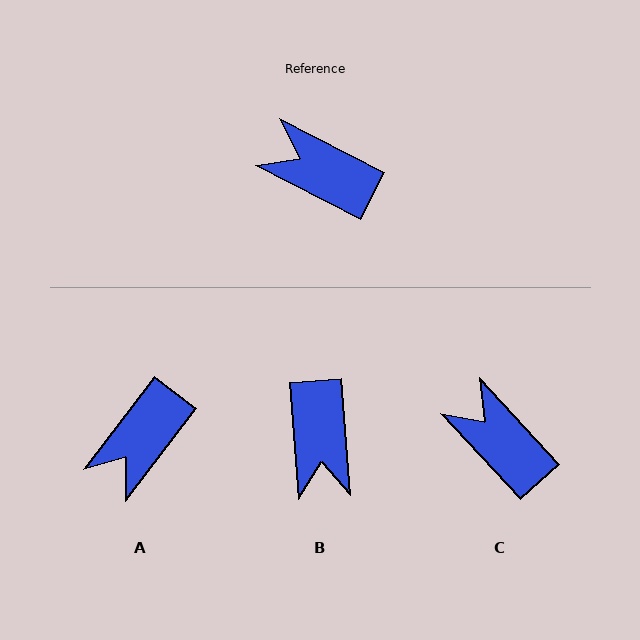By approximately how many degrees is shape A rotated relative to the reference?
Approximately 80 degrees counter-clockwise.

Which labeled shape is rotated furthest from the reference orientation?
B, about 121 degrees away.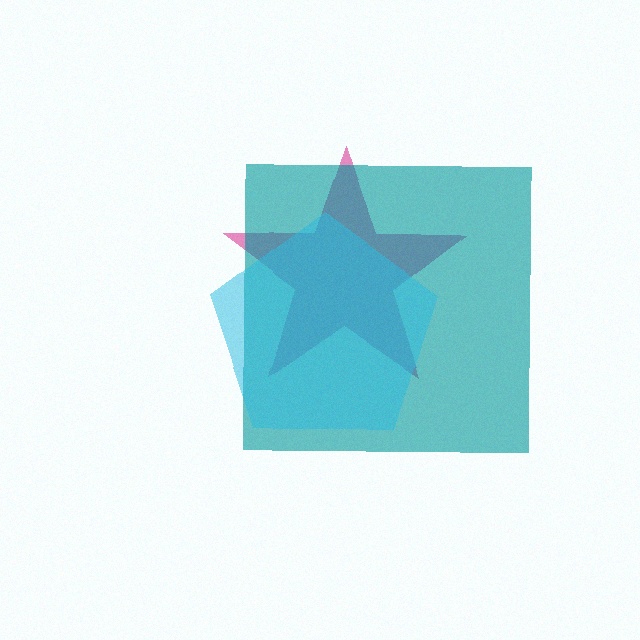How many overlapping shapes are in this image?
There are 3 overlapping shapes in the image.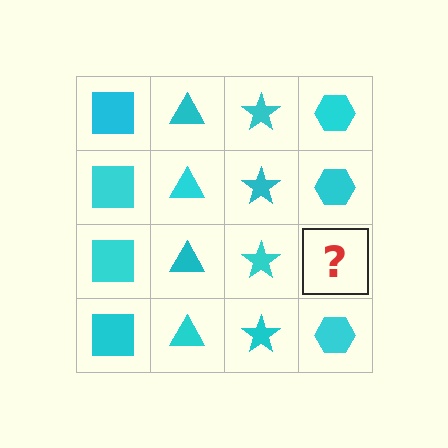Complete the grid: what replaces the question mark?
The question mark should be replaced with a cyan hexagon.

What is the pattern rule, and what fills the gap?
The rule is that each column has a consistent shape. The gap should be filled with a cyan hexagon.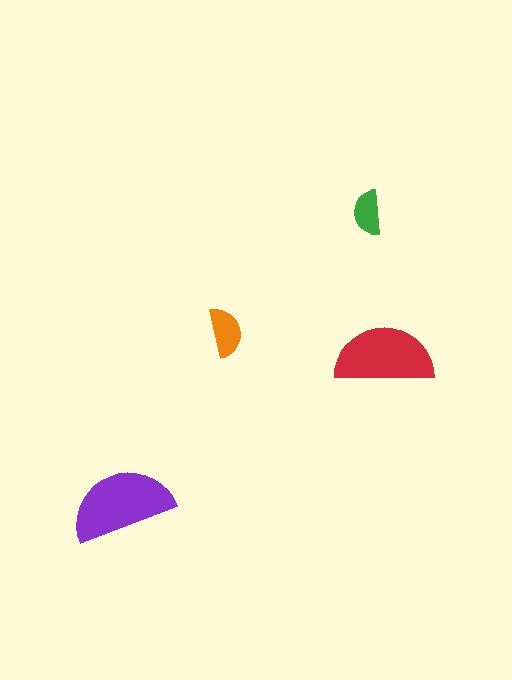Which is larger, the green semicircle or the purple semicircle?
The purple one.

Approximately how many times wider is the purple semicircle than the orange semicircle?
About 2 times wider.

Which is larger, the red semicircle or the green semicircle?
The red one.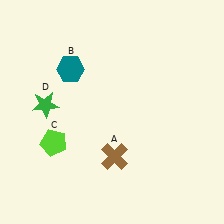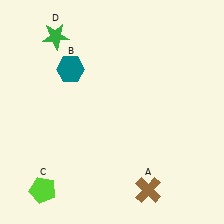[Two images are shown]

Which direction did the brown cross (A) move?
The brown cross (A) moved down.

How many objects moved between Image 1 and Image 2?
3 objects moved between the two images.